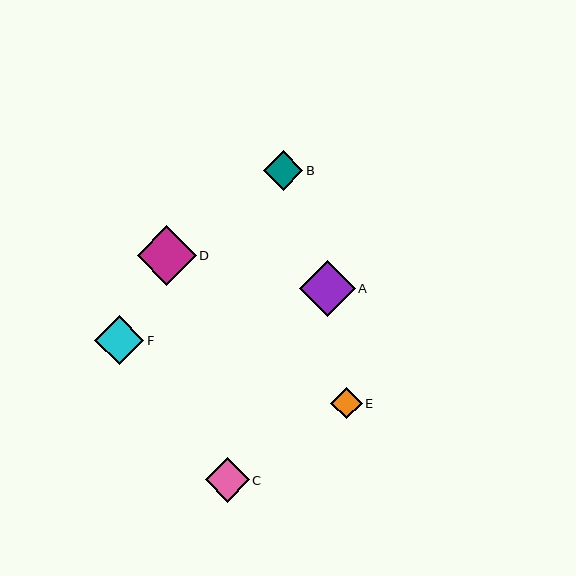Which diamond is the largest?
Diamond D is the largest with a size of approximately 59 pixels.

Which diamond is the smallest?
Diamond E is the smallest with a size of approximately 31 pixels.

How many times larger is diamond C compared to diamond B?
Diamond C is approximately 1.1 times the size of diamond B.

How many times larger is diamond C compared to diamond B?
Diamond C is approximately 1.1 times the size of diamond B.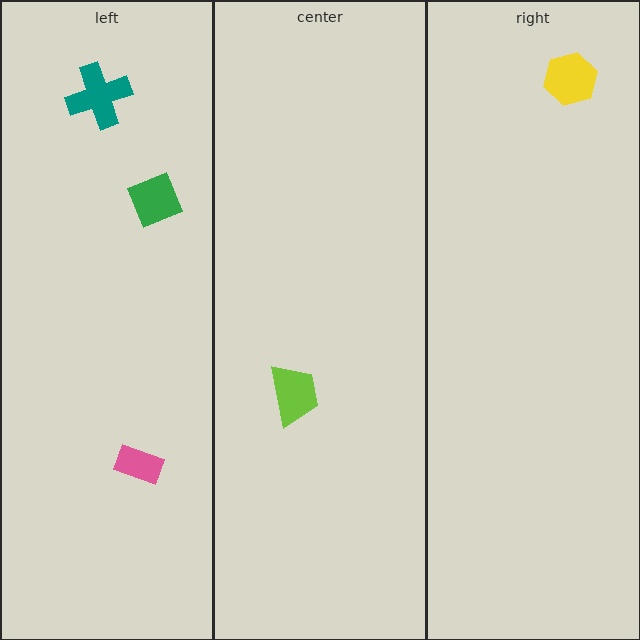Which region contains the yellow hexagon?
The right region.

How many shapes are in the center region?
1.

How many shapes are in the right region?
1.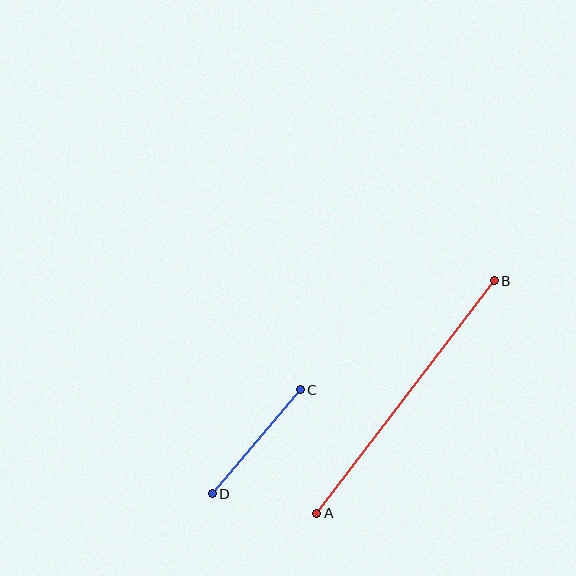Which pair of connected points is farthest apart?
Points A and B are farthest apart.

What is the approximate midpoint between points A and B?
The midpoint is at approximately (406, 397) pixels.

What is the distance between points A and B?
The distance is approximately 292 pixels.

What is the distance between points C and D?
The distance is approximately 136 pixels.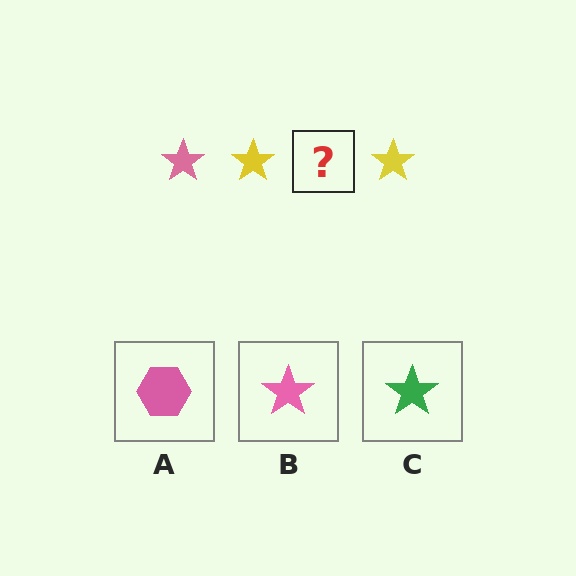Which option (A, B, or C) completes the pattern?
B.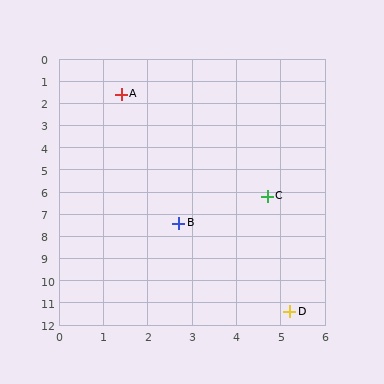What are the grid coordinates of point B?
Point B is at approximately (2.7, 7.4).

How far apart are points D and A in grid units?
Points D and A are about 10.5 grid units apart.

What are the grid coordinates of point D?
Point D is at approximately (5.2, 11.4).